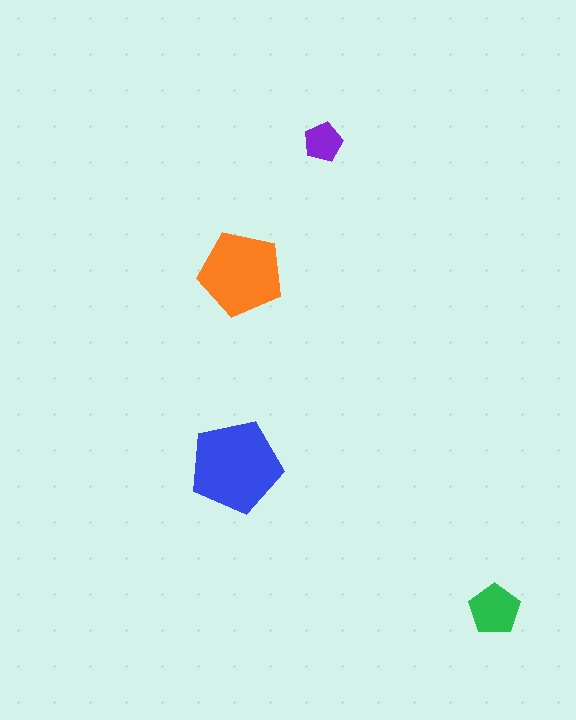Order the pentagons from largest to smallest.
the blue one, the orange one, the green one, the purple one.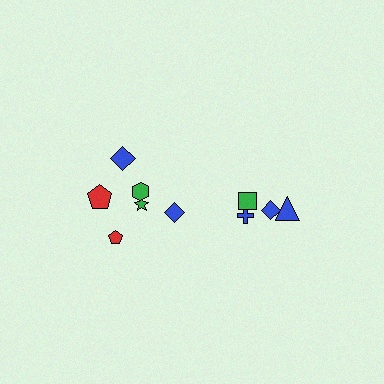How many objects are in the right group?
There are 4 objects.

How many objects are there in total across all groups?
There are 10 objects.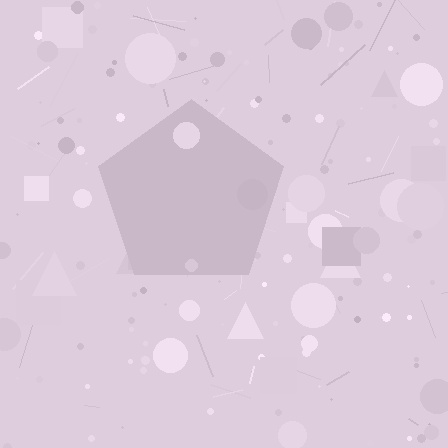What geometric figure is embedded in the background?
A pentagon is embedded in the background.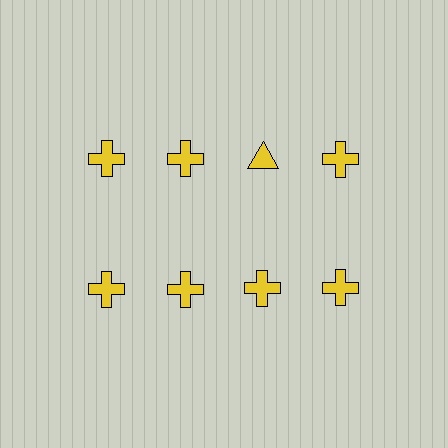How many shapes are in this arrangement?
There are 8 shapes arranged in a grid pattern.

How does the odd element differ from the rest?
It has a different shape: triangle instead of cross.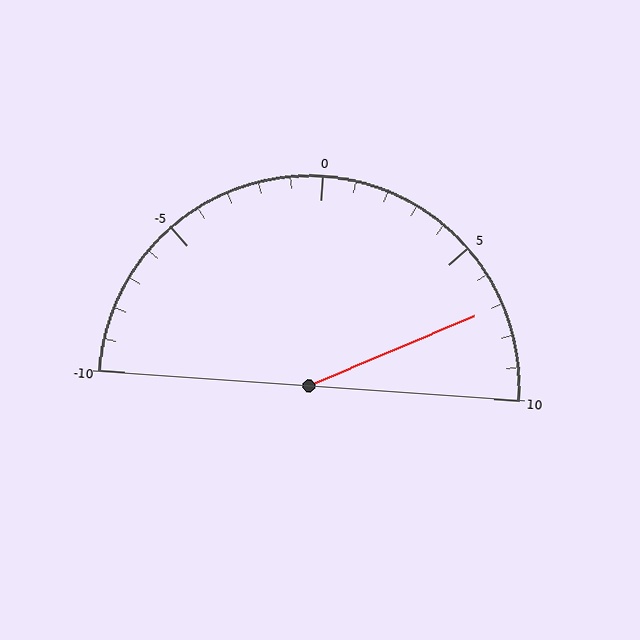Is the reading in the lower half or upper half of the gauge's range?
The reading is in the upper half of the range (-10 to 10).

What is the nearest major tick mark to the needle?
The nearest major tick mark is 5.